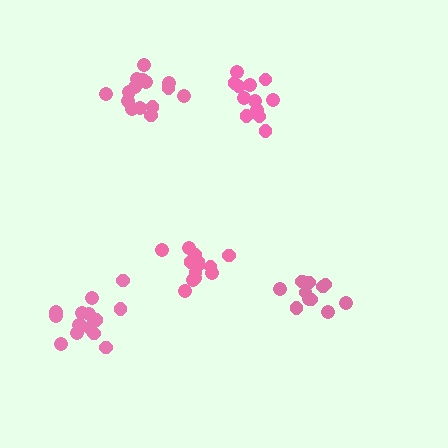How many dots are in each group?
Group 1: 12 dots, Group 2: 13 dots, Group 3: 16 dots, Group 4: 11 dots, Group 5: 15 dots (67 total).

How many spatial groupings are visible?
There are 5 spatial groupings.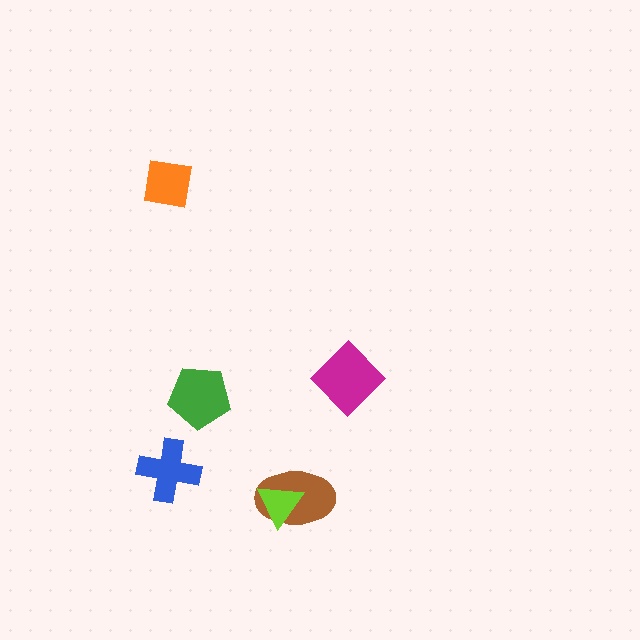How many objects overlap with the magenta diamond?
0 objects overlap with the magenta diamond.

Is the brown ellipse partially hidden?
Yes, it is partially covered by another shape.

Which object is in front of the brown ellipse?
The lime triangle is in front of the brown ellipse.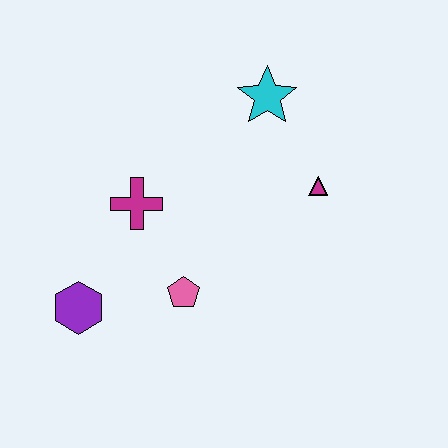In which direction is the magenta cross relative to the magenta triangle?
The magenta cross is to the left of the magenta triangle.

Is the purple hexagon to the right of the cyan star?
No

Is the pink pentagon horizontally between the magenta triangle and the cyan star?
No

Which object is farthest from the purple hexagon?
The cyan star is farthest from the purple hexagon.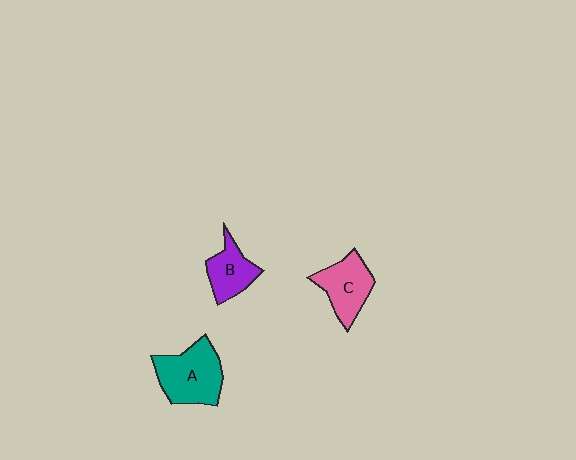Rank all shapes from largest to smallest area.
From largest to smallest: A (teal), C (pink), B (purple).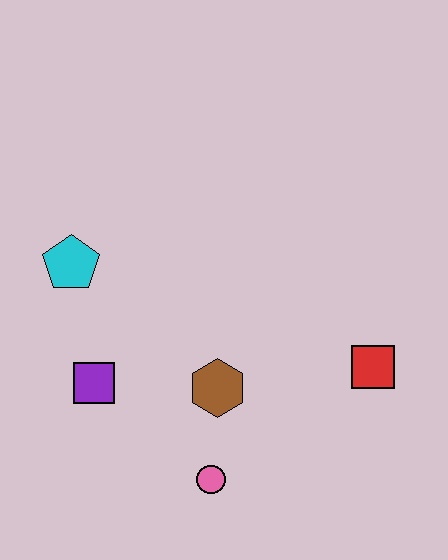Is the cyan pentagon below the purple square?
No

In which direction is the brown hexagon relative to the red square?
The brown hexagon is to the left of the red square.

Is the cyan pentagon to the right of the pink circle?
No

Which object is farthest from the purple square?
The red square is farthest from the purple square.